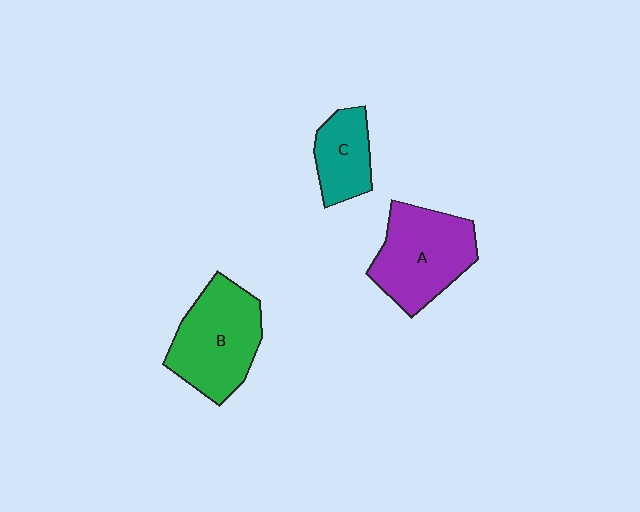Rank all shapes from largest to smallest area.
From largest to smallest: B (green), A (purple), C (teal).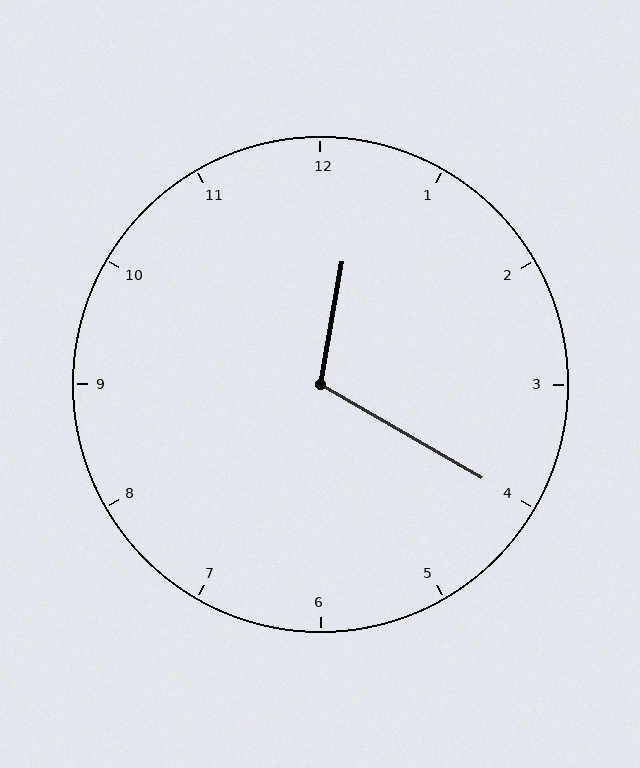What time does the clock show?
12:20.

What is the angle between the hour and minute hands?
Approximately 110 degrees.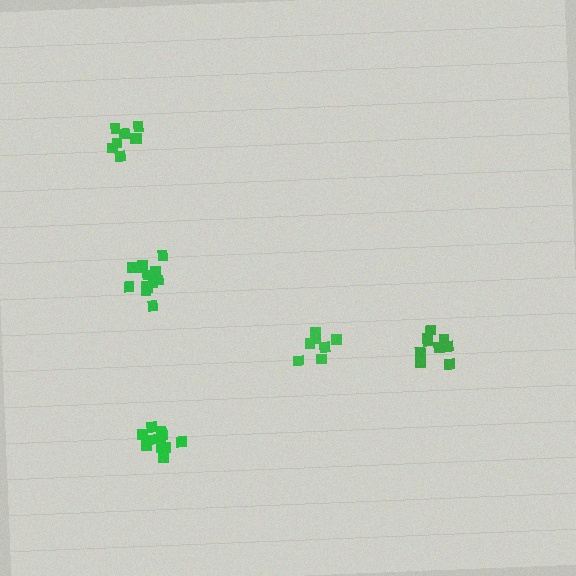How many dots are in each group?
Group 1: 8 dots, Group 2: 9 dots, Group 3: 13 dots, Group 4: 8 dots, Group 5: 12 dots (50 total).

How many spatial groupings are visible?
There are 5 spatial groupings.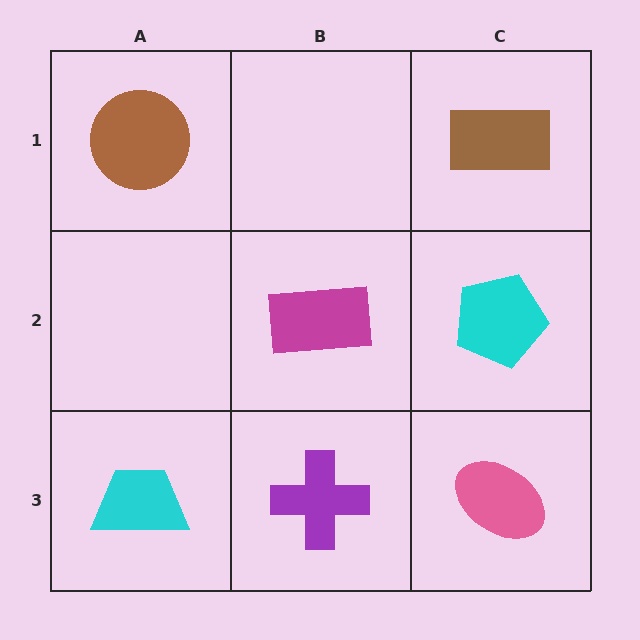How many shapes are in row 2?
2 shapes.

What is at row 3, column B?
A purple cross.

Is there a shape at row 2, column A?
No, that cell is empty.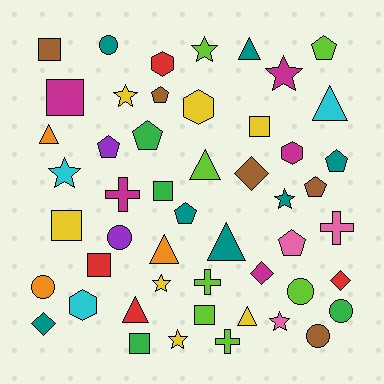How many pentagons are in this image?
There are 8 pentagons.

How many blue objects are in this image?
There are no blue objects.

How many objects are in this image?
There are 50 objects.